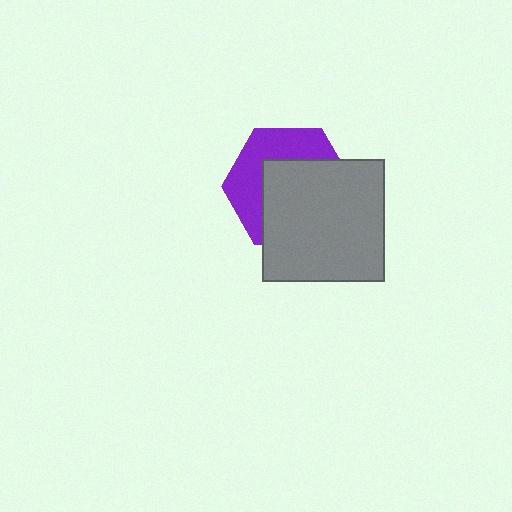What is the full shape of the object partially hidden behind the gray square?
The partially hidden object is a purple hexagon.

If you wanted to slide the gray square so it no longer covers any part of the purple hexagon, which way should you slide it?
Slide it toward the lower-right — that is the most direct way to separate the two shapes.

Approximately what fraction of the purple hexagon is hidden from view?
Roughly 58% of the purple hexagon is hidden behind the gray square.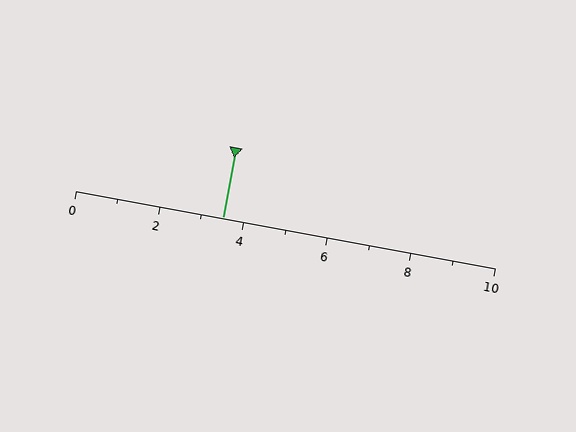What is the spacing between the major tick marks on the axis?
The major ticks are spaced 2 apart.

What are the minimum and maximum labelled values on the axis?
The axis runs from 0 to 10.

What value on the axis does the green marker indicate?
The marker indicates approximately 3.5.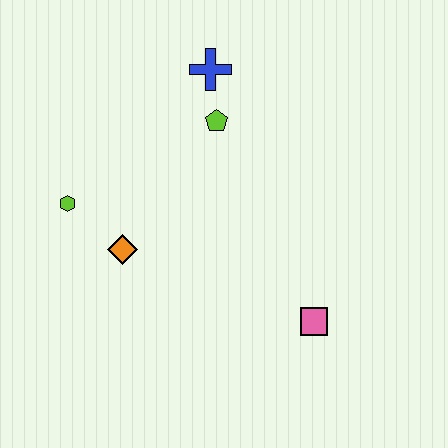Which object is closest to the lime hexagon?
The orange diamond is closest to the lime hexagon.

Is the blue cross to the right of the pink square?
No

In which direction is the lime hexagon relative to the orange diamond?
The lime hexagon is to the left of the orange diamond.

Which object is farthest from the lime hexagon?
The pink square is farthest from the lime hexagon.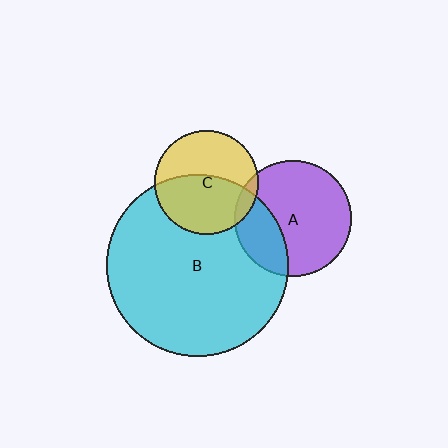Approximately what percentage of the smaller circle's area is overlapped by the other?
Approximately 50%.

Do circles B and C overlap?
Yes.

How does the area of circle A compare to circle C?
Approximately 1.3 times.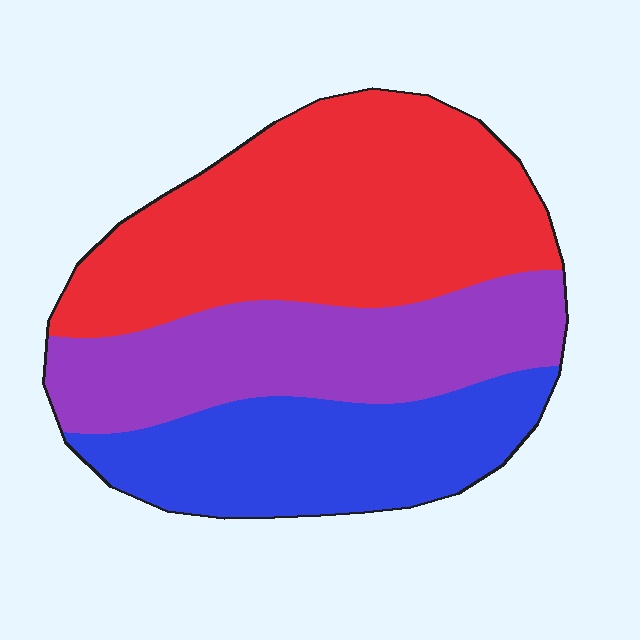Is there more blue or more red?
Red.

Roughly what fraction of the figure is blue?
Blue takes up about one quarter (1/4) of the figure.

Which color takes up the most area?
Red, at roughly 45%.